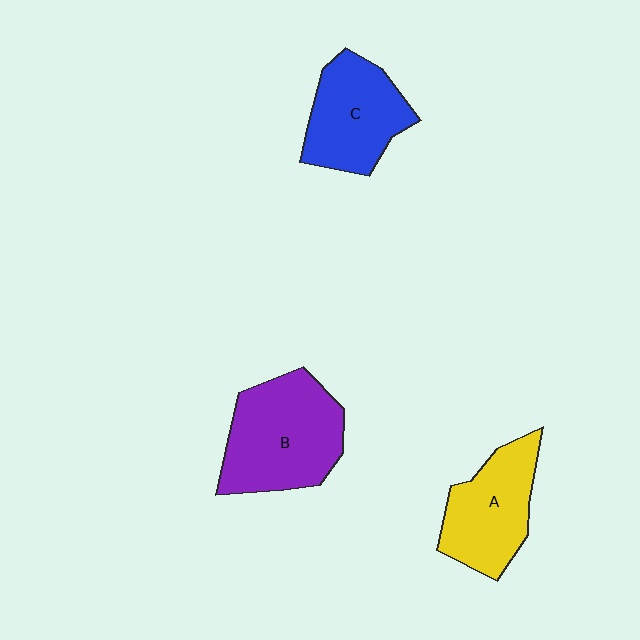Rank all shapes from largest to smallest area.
From largest to smallest: B (purple), C (blue), A (yellow).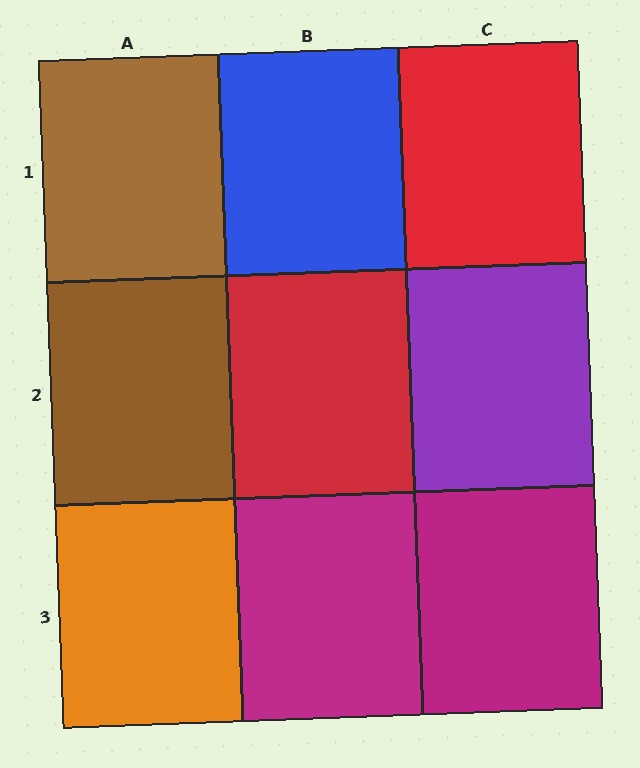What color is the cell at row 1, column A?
Brown.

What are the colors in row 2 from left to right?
Brown, red, purple.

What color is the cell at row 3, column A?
Orange.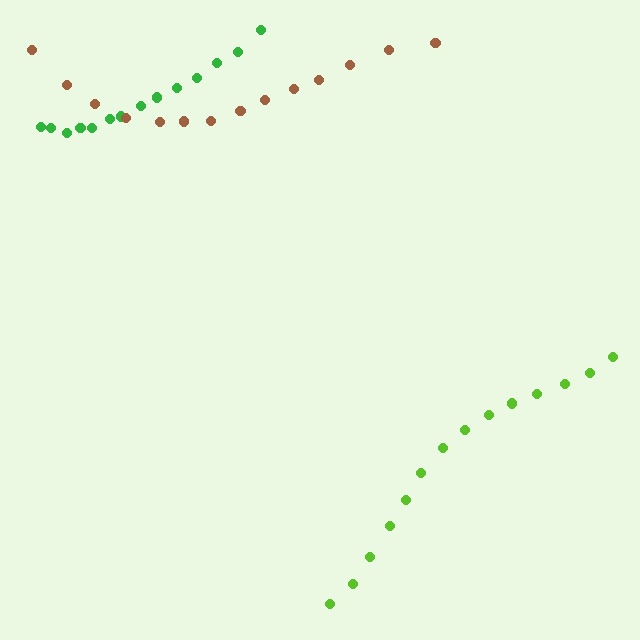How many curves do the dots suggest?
There are 3 distinct paths.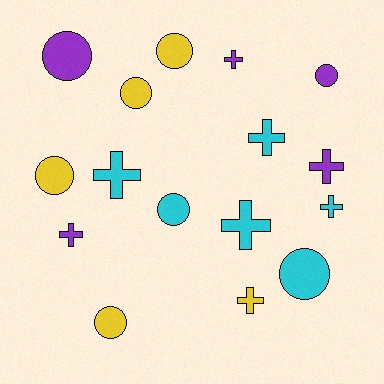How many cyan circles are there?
There are 2 cyan circles.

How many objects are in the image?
There are 16 objects.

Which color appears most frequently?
Cyan, with 6 objects.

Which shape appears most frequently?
Circle, with 8 objects.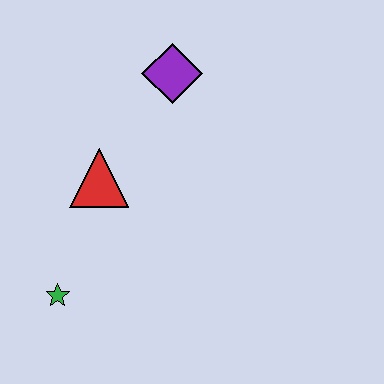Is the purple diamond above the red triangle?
Yes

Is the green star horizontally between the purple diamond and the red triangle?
No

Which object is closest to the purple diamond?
The red triangle is closest to the purple diamond.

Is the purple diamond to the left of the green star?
No